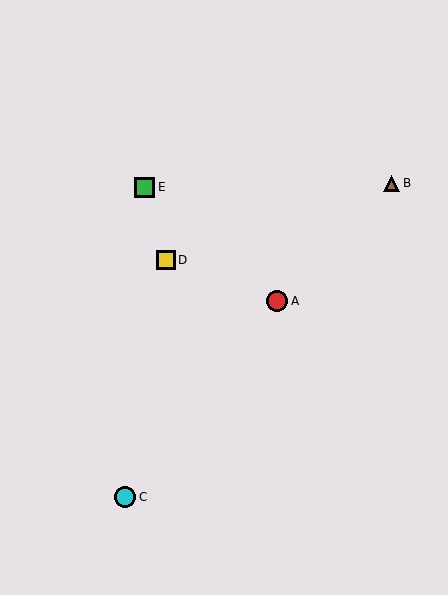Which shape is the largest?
The cyan circle (labeled C) is the largest.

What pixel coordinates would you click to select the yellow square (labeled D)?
Click at (166, 260) to select the yellow square D.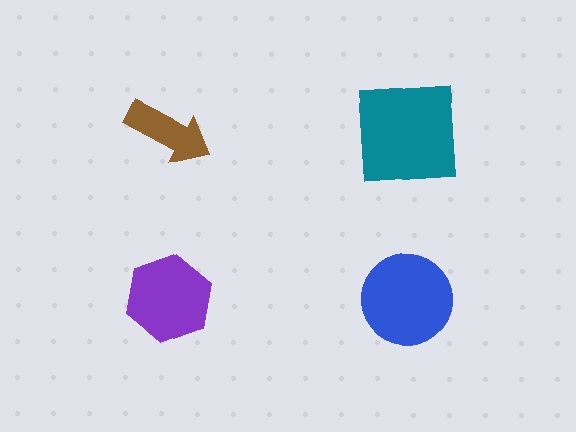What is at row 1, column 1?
A brown arrow.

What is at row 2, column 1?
A purple hexagon.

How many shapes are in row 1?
2 shapes.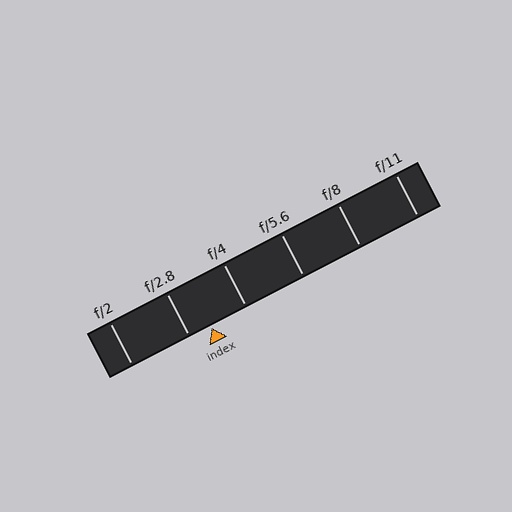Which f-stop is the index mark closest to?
The index mark is closest to f/2.8.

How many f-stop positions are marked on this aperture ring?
There are 6 f-stop positions marked.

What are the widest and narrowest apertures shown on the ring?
The widest aperture shown is f/2 and the narrowest is f/11.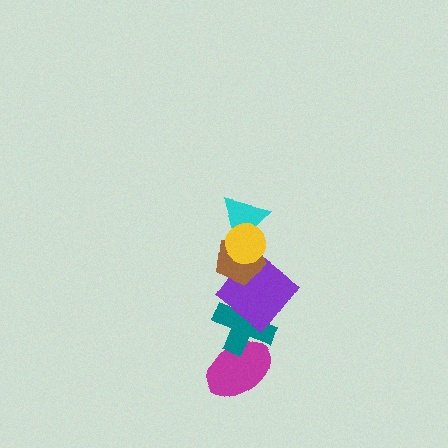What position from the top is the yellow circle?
The yellow circle is 1st from the top.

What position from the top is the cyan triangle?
The cyan triangle is 2nd from the top.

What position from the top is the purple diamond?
The purple diamond is 4th from the top.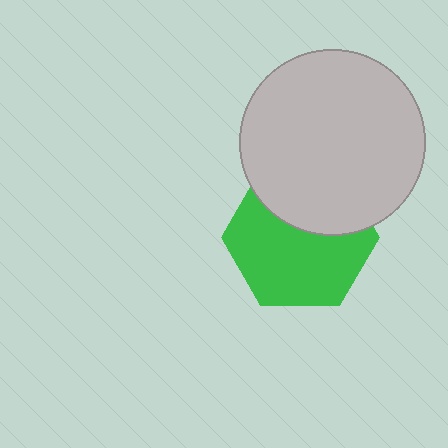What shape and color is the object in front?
The object in front is a light gray circle.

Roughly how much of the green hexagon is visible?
About half of it is visible (roughly 64%).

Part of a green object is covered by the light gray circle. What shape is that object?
It is a hexagon.